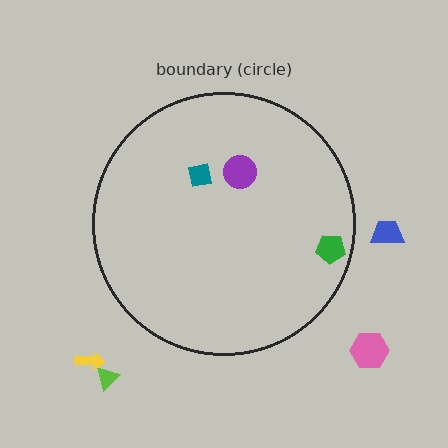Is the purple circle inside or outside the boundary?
Inside.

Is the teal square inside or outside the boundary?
Inside.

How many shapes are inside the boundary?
3 inside, 4 outside.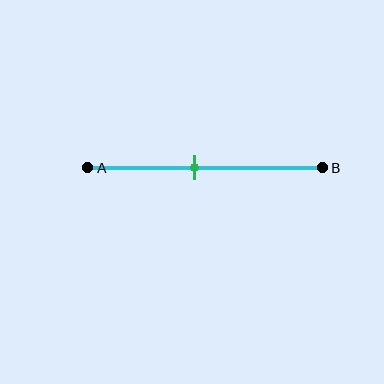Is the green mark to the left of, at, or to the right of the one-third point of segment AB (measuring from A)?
The green mark is to the right of the one-third point of segment AB.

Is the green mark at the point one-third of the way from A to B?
No, the mark is at about 45% from A, not at the 33% one-third point.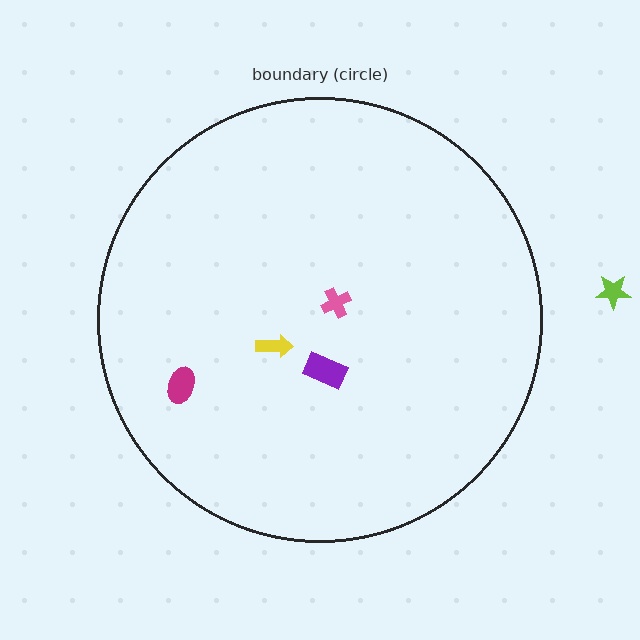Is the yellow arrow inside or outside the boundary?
Inside.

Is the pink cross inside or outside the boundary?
Inside.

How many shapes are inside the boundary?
4 inside, 1 outside.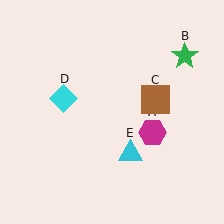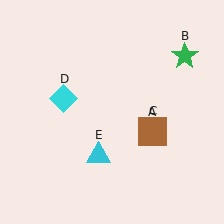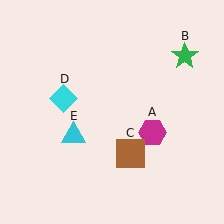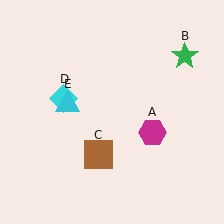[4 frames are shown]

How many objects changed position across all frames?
2 objects changed position: brown square (object C), cyan triangle (object E).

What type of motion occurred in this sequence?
The brown square (object C), cyan triangle (object E) rotated clockwise around the center of the scene.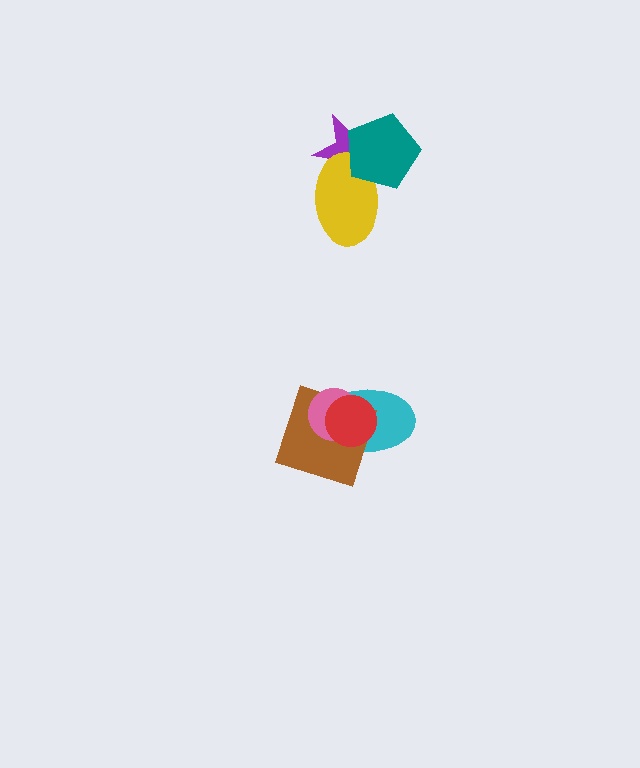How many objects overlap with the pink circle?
3 objects overlap with the pink circle.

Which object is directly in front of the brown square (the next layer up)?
The pink circle is directly in front of the brown square.